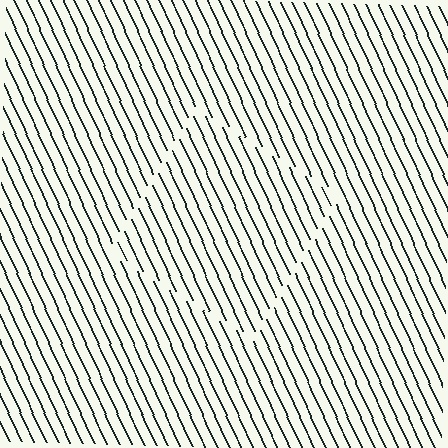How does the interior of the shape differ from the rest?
The interior of the shape contains the same grating, shifted by half a period — the contour is defined by the phase discontinuity where line-ends from the inner and outer gratings abut.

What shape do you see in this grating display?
An illusory square. The interior of the shape contains the same grating, shifted by half a period — the contour is defined by the phase discontinuity where line-ends from the inner and outer gratings abut.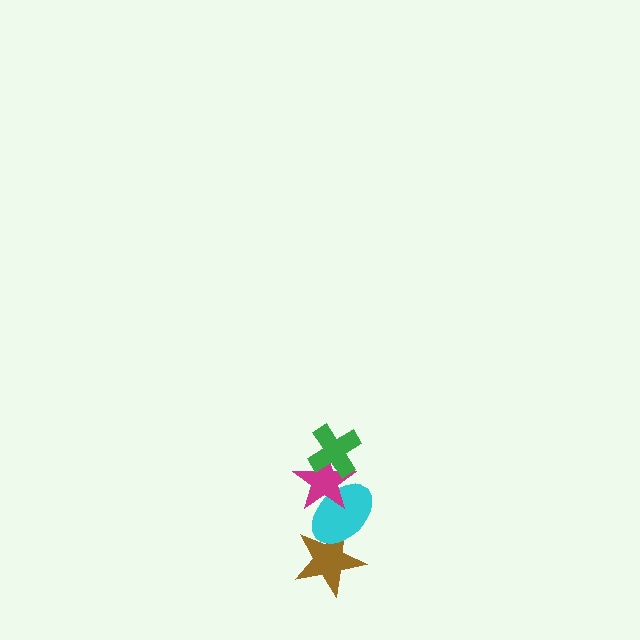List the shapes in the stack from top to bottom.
From top to bottom: the green cross, the magenta star, the cyan ellipse, the brown star.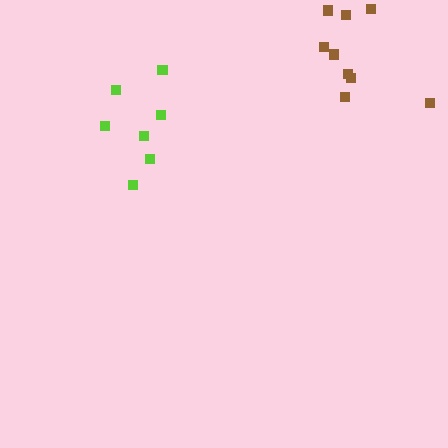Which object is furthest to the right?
The brown cluster is rightmost.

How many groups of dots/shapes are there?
There are 2 groups.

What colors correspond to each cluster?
The clusters are colored: brown, lime.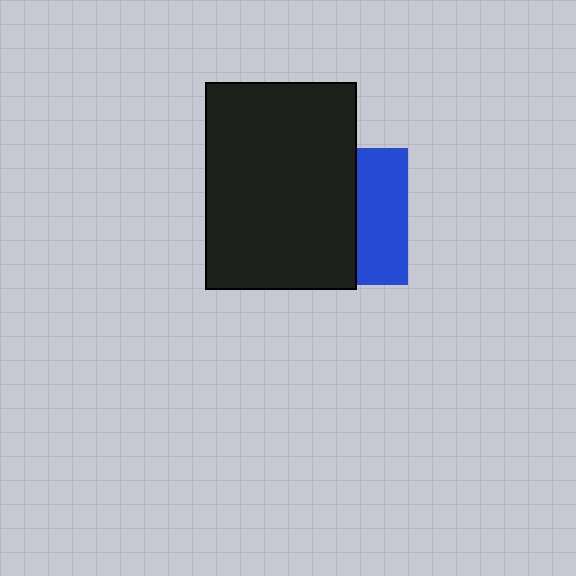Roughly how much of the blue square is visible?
A small part of it is visible (roughly 37%).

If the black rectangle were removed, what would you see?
You would see the complete blue square.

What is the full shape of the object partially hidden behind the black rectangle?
The partially hidden object is a blue square.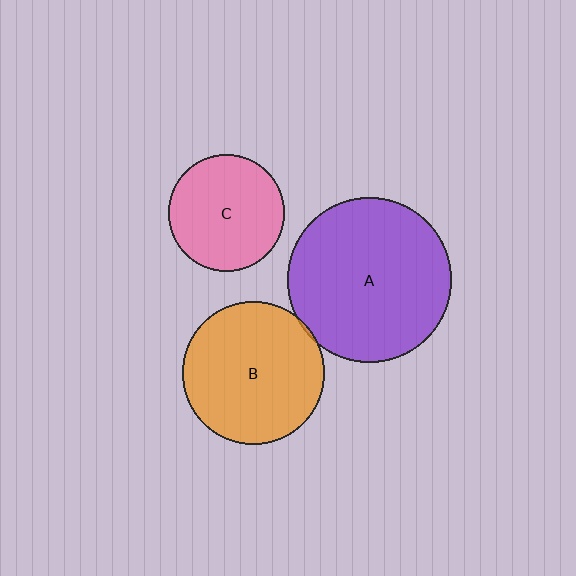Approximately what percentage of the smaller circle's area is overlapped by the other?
Approximately 5%.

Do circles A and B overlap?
Yes.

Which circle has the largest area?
Circle A (purple).